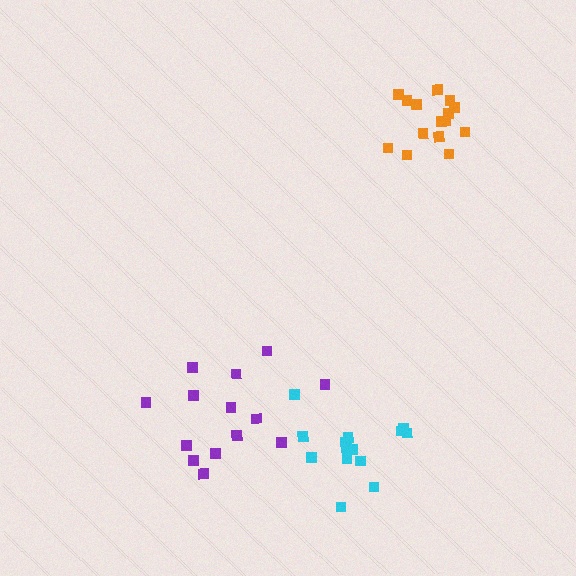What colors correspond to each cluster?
The clusters are colored: purple, cyan, orange.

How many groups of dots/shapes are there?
There are 3 groups.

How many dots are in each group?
Group 1: 14 dots, Group 2: 15 dots, Group 3: 15 dots (44 total).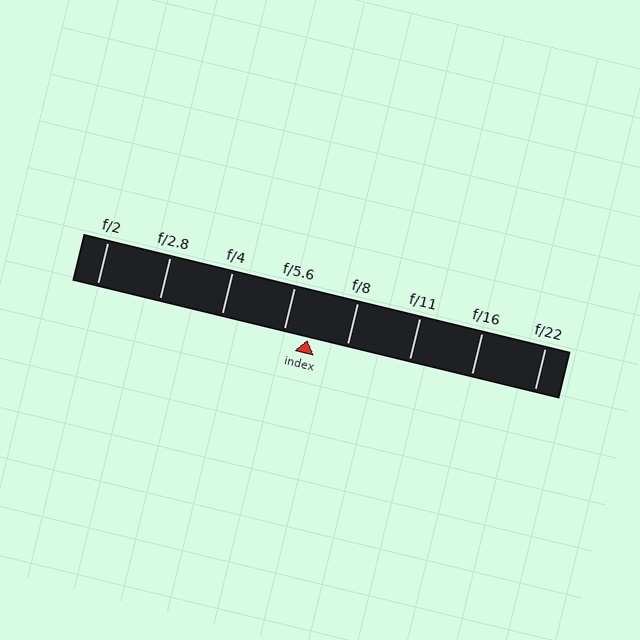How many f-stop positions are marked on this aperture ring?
There are 8 f-stop positions marked.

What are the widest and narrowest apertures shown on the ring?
The widest aperture shown is f/2 and the narrowest is f/22.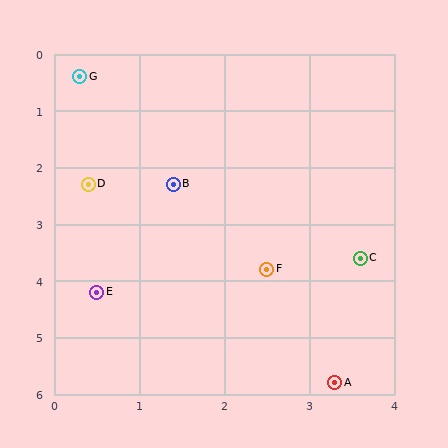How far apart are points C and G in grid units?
Points C and G are about 4.6 grid units apart.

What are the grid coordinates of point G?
Point G is at approximately (0.3, 0.4).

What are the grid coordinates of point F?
Point F is at approximately (2.5, 3.8).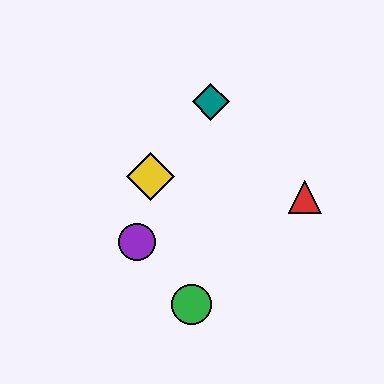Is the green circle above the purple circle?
No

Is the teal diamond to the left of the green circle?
No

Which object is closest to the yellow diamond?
The purple circle is closest to the yellow diamond.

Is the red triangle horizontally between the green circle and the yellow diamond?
No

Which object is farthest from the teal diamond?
The green circle is farthest from the teal diamond.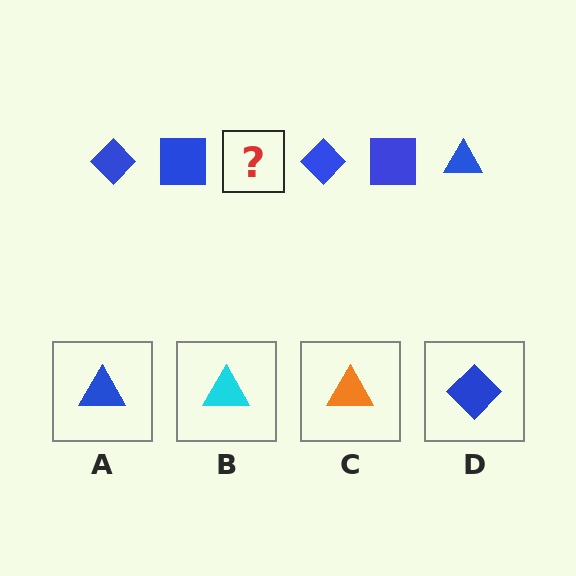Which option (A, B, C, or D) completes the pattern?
A.